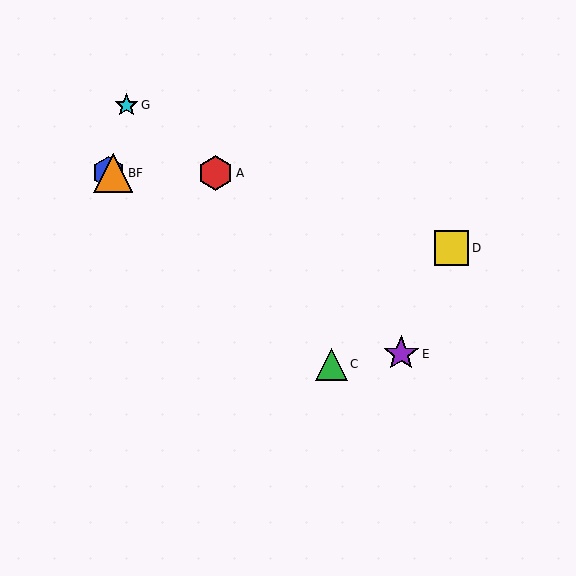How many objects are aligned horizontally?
3 objects (A, B, F) are aligned horizontally.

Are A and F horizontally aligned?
Yes, both are at y≈173.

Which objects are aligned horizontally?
Objects A, B, F are aligned horizontally.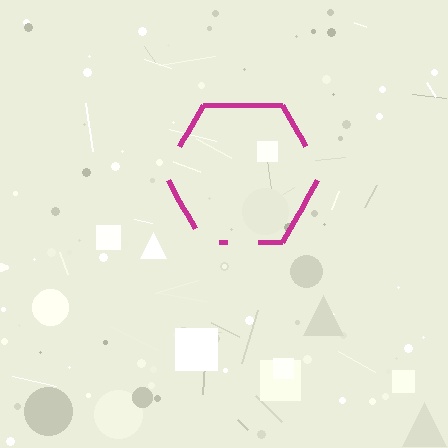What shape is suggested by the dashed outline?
The dashed outline suggests a hexagon.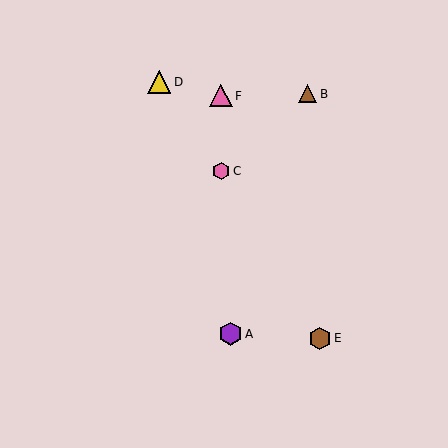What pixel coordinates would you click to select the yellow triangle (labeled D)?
Click at (159, 82) to select the yellow triangle D.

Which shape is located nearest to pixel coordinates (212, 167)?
The pink hexagon (labeled C) at (221, 171) is nearest to that location.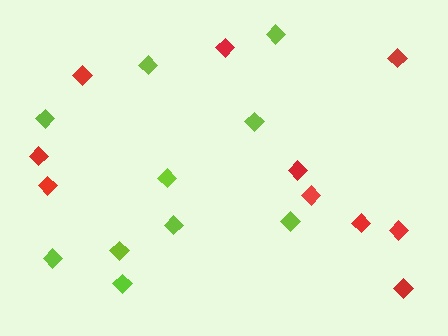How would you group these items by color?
There are 2 groups: one group of lime diamonds (10) and one group of red diamonds (10).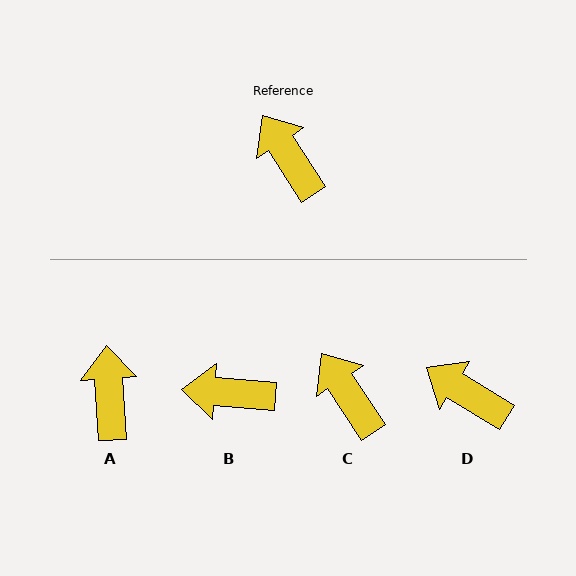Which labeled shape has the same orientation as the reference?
C.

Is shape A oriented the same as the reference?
No, it is off by about 30 degrees.